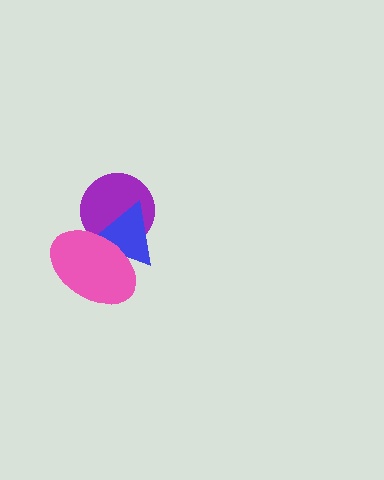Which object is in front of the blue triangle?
The pink ellipse is in front of the blue triangle.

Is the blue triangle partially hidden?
Yes, it is partially covered by another shape.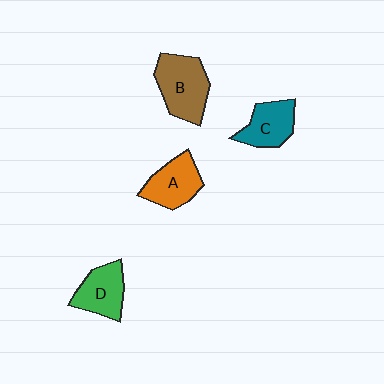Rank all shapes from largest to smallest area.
From largest to smallest: B (brown), A (orange), D (green), C (teal).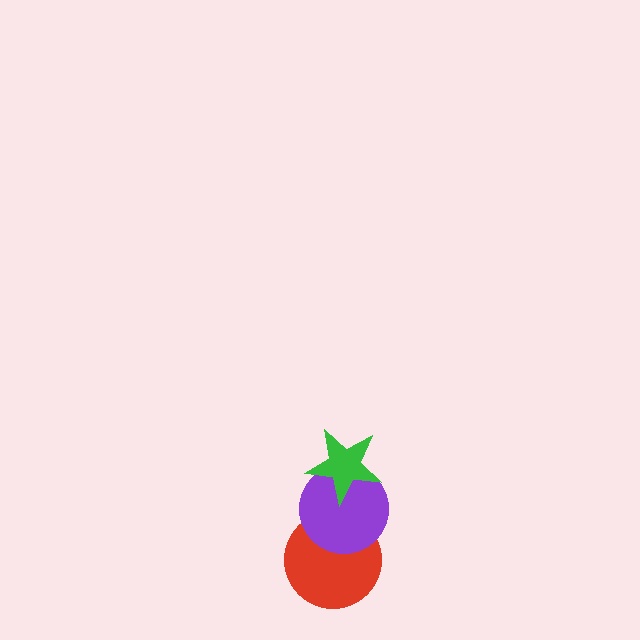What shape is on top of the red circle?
The purple circle is on top of the red circle.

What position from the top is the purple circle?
The purple circle is 2nd from the top.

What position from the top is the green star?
The green star is 1st from the top.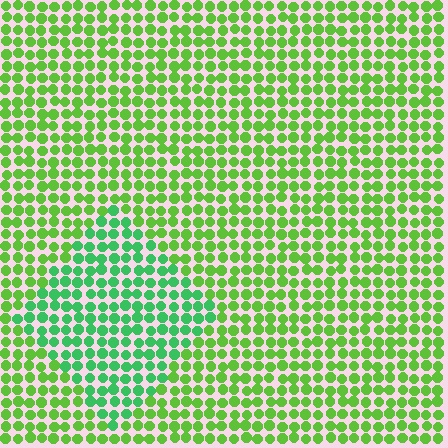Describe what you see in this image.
The image is filled with small lime elements in a uniform arrangement. A diamond-shaped region is visible where the elements are tinted to a slightly different hue, forming a subtle color boundary.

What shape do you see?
I see a diamond.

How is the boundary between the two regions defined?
The boundary is defined purely by a slight shift in hue (about 34 degrees). Spacing, size, and orientation are identical on both sides.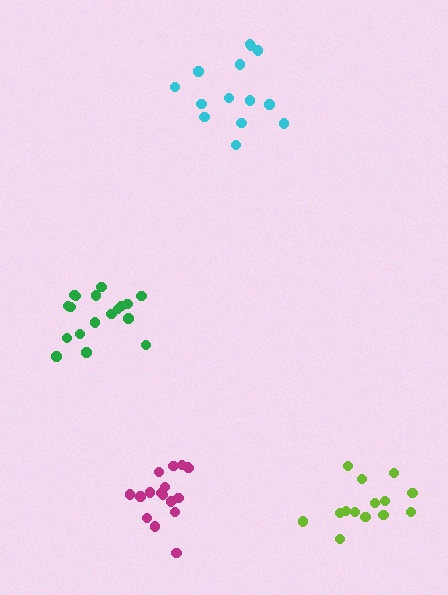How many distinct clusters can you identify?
There are 4 distinct clusters.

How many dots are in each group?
Group 1: 18 dots, Group 2: 14 dots, Group 3: 17 dots, Group 4: 14 dots (63 total).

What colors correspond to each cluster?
The clusters are colored: green, cyan, magenta, lime.